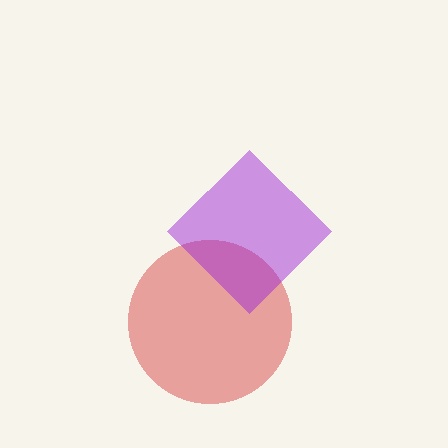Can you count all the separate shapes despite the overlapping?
Yes, there are 2 separate shapes.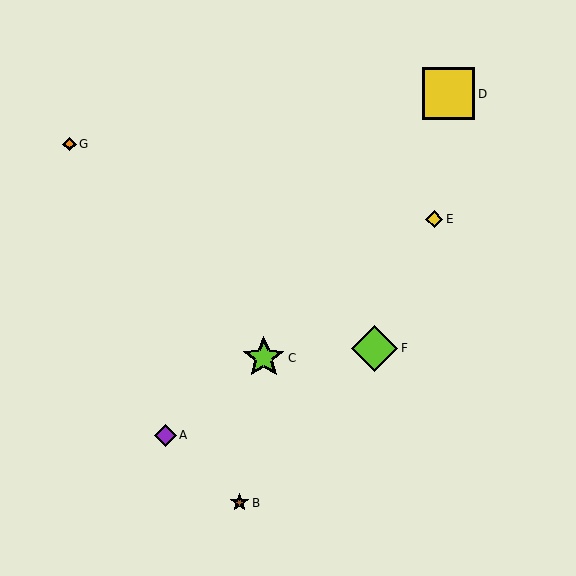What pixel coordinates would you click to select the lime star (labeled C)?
Click at (264, 358) to select the lime star C.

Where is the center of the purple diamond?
The center of the purple diamond is at (166, 436).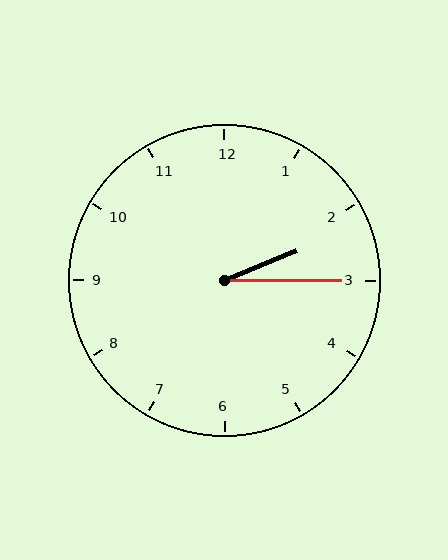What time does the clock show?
2:15.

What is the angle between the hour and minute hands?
Approximately 22 degrees.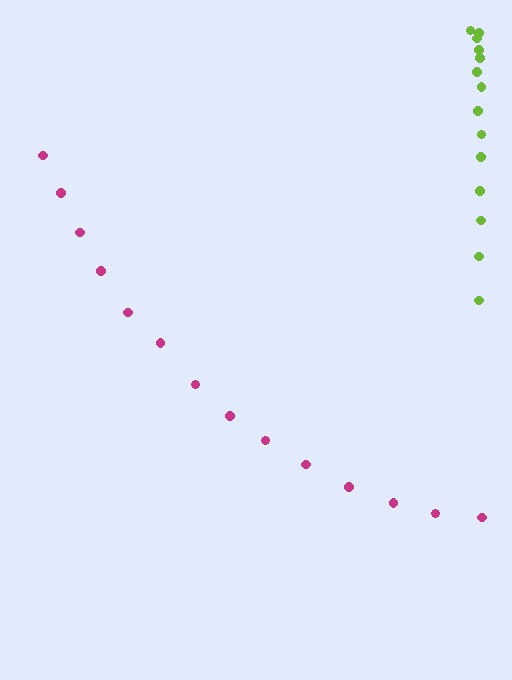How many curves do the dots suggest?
There are 2 distinct paths.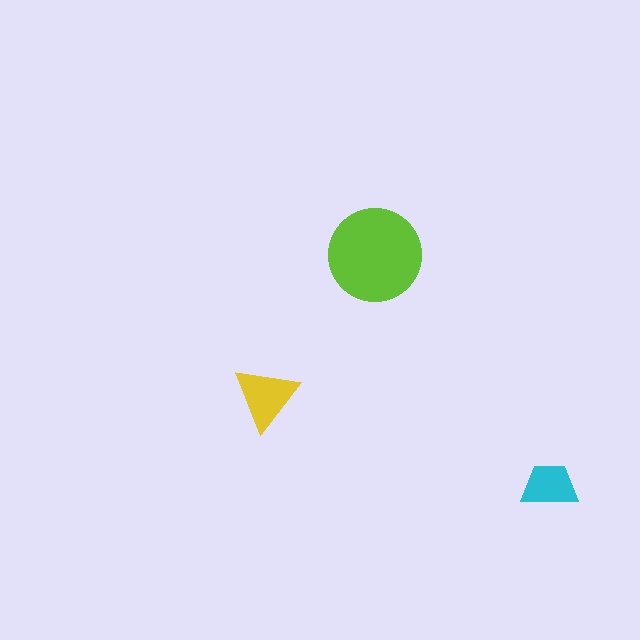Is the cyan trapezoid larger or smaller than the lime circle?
Smaller.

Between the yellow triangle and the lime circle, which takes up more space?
The lime circle.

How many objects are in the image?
There are 3 objects in the image.